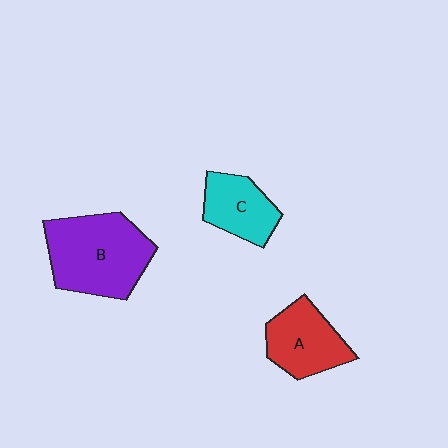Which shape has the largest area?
Shape B (purple).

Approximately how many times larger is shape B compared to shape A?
Approximately 1.6 times.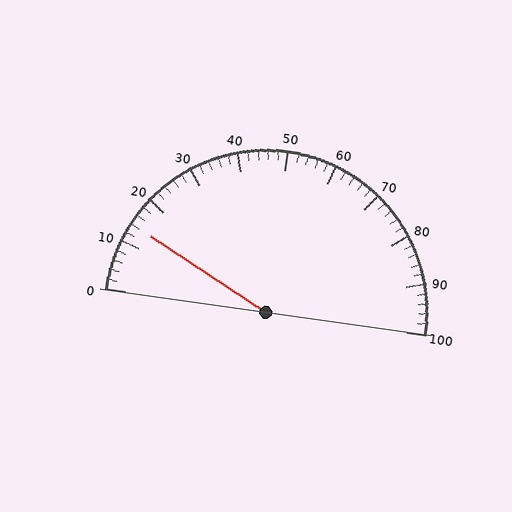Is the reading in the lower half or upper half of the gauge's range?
The reading is in the lower half of the range (0 to 100).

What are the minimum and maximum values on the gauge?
The gauge ranges from 0 to 100.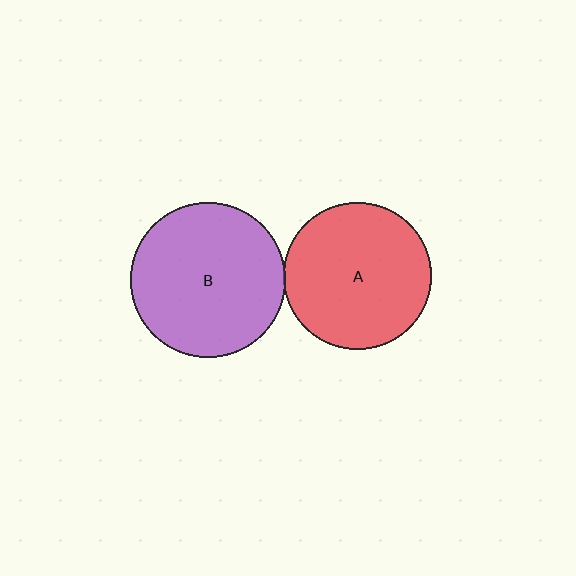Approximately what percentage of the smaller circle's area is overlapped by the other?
Approximately 5%.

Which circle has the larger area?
Circle B (purple).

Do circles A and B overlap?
Yes.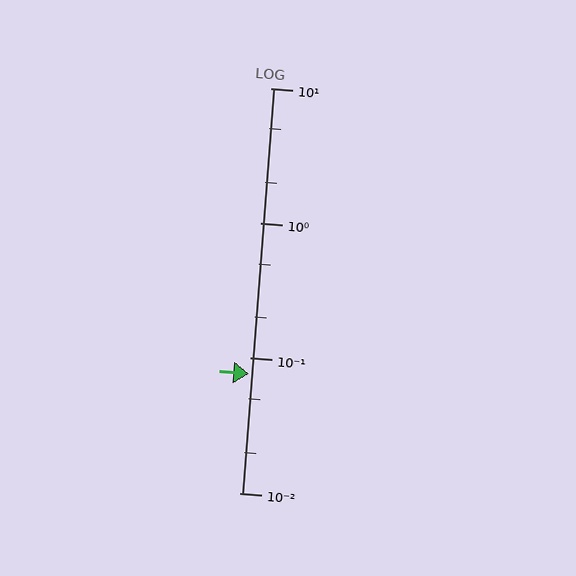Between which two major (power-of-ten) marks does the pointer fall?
The pointer is between 0.01 and 0.1.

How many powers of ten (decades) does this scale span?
The scale spans 3 decades, from 0.01 to 10.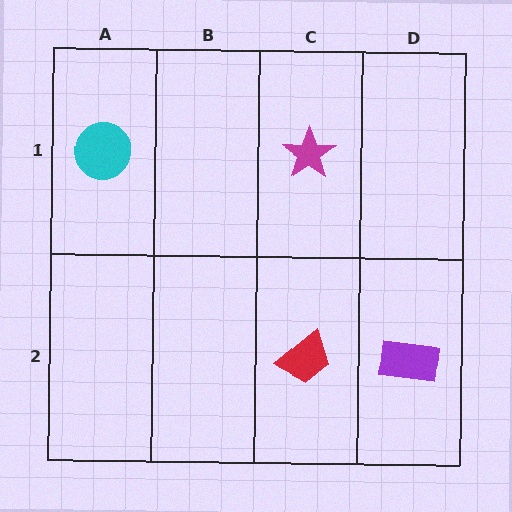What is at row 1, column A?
A cyan circle.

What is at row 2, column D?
A purple rectangle.